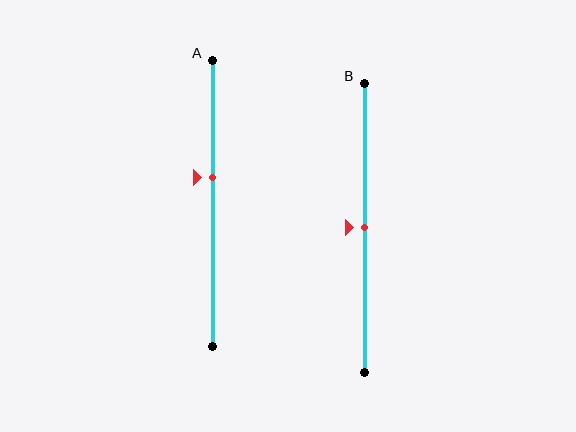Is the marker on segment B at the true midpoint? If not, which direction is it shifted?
Yes, the marker on segment B is at the true midpoint.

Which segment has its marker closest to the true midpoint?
Segment B has its marker closest to the true midpoint.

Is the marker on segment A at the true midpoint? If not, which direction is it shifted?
No, the marker on segment A is shifted upward by about 9% of the segment length.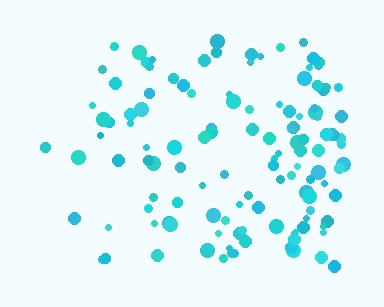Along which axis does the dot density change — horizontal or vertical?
Horizontal.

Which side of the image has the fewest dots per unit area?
The left.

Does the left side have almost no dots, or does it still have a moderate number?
Still a moderate number, just noticeably fewer than the right.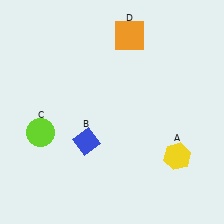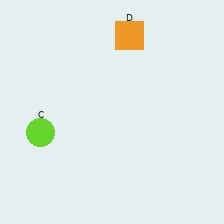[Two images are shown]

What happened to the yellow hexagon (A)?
The yellow hexagon (A) was removed in Image 2. It was in the bottom-right area of Image 1.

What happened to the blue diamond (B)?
The blue diamond (B) was removed in Image 2. It was in the bottom-left area of Image 1.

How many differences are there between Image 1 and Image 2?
There are 2 differences between the two images.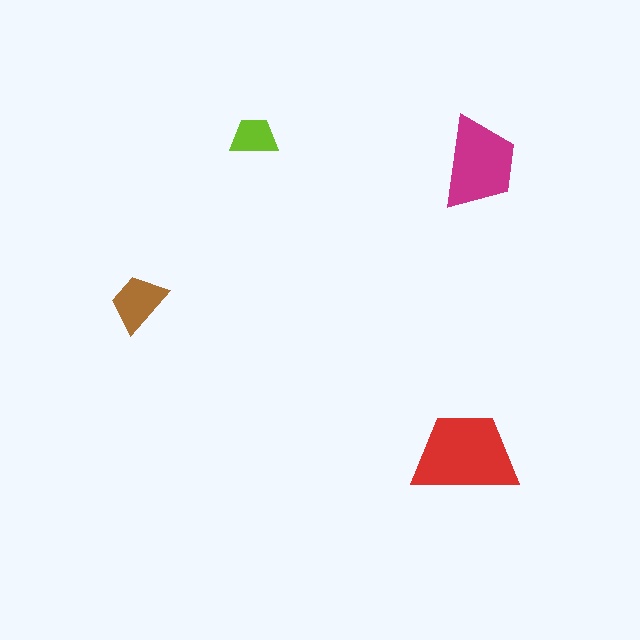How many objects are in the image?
There are 4 objects in the image.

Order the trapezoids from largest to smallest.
the red one, the magenta one, the brown one, the lime one.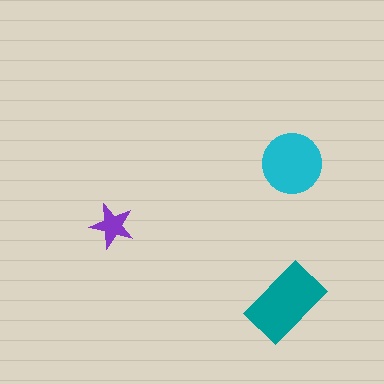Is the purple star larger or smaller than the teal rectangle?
Smaller.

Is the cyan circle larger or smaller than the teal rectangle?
Smaller.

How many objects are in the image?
There are 3 objects in the image.